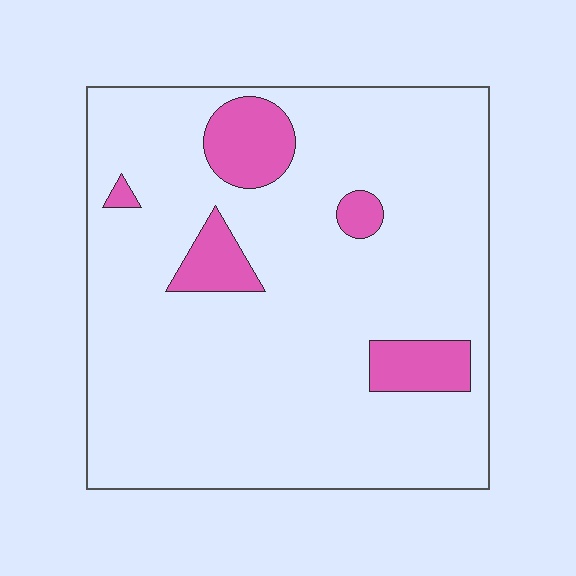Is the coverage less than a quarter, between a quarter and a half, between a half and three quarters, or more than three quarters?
Less than a quarter.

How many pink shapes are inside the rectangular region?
5.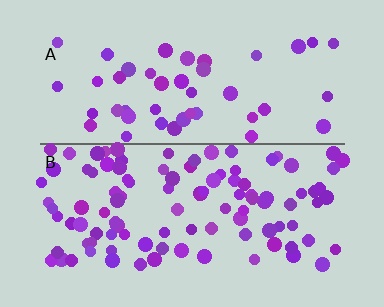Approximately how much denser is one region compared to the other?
Approximately 2.2× — region B over region A.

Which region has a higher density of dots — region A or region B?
B (the bottom).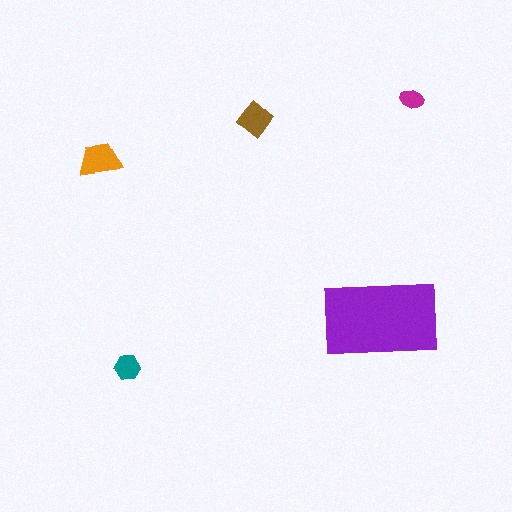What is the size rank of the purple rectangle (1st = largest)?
1st.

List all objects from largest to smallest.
The purple rectangle, the orange trapezoid, the brown diamond, the teal hexagon, the magenta ellipse.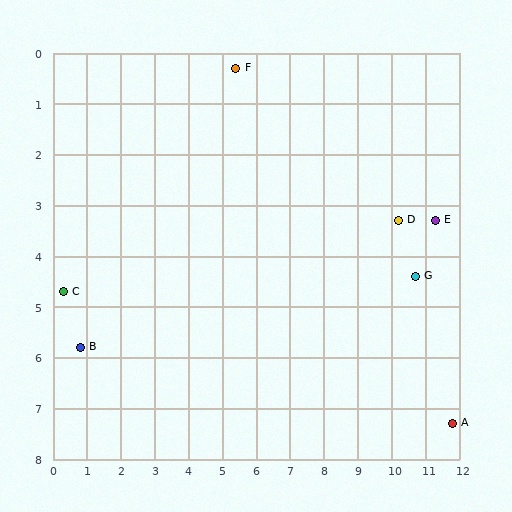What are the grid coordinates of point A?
Point A is at approximately (11.8, 7.3).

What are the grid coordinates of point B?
Point B is at approximately (0.8, 5.8).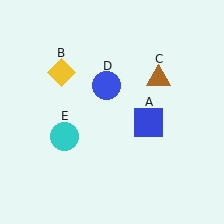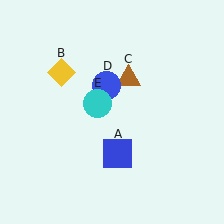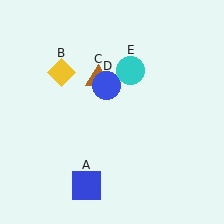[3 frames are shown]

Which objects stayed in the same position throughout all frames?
Yellow diamond (object B) and blue circle (object D) remained stationary.